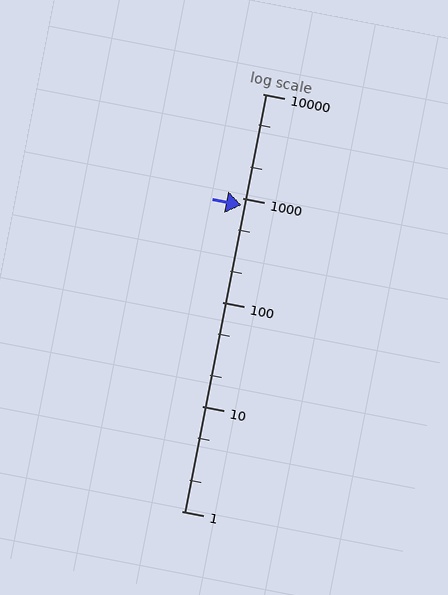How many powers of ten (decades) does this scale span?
The scale spans 4 decades, from 1 to 10000.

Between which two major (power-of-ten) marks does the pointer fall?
The pointer is between 100 and 1000.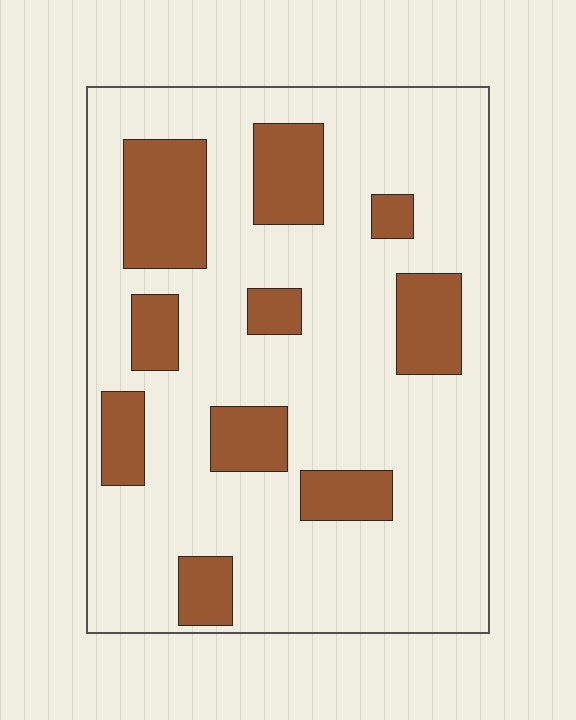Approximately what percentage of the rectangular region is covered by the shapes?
Approximately 25%.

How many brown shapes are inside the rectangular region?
10.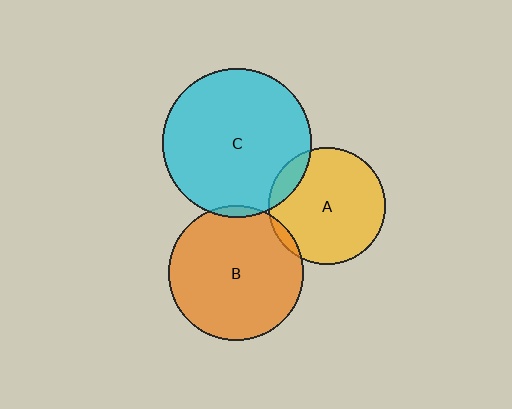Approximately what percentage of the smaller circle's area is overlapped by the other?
Approximately 5%.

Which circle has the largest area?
Circle C (cyan).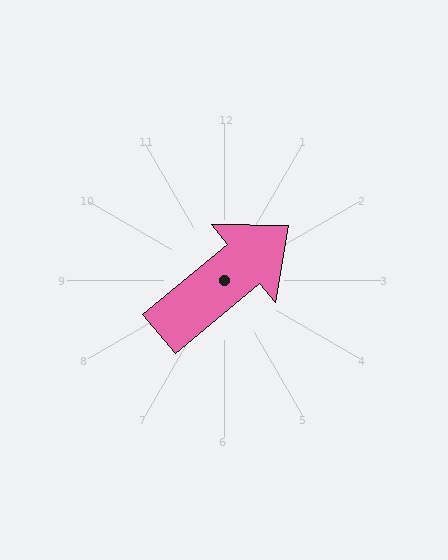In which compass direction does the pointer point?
Northeast.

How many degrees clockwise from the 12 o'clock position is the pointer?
Approximately 50 degrees.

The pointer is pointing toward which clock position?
Roughly 2 o'clock.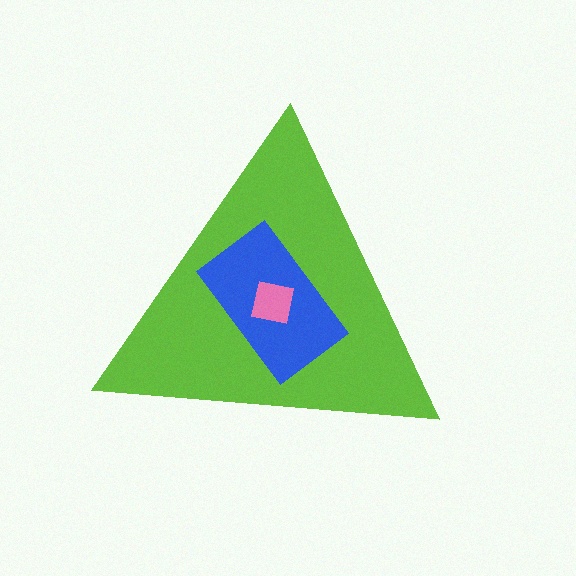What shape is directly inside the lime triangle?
The blue rectangle.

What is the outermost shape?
The lime triangle.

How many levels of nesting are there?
3.